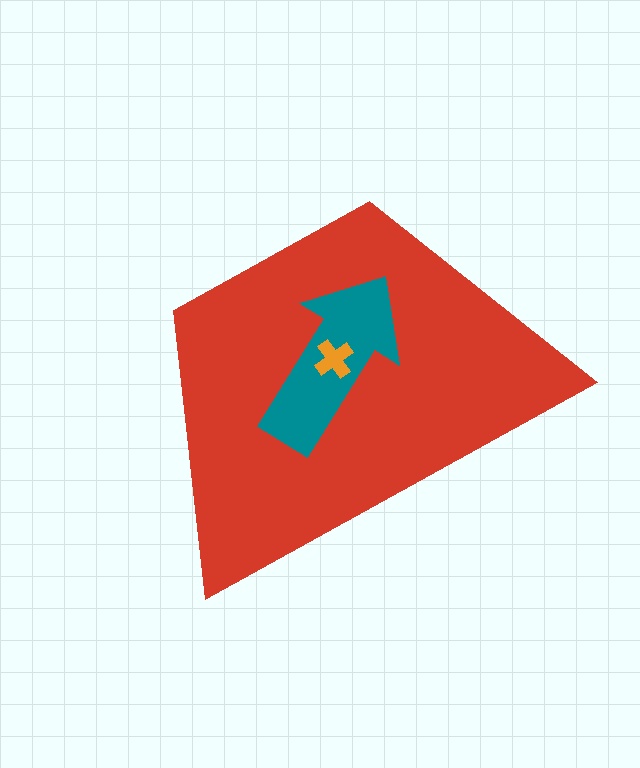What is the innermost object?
The orange cross.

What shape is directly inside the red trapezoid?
The teal arrow.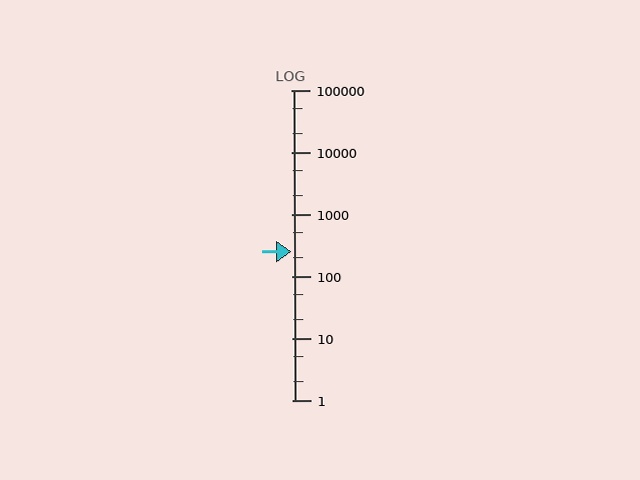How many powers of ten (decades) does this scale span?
The scale spans 5 decades, from 1 to 100000.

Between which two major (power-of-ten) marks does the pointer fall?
The pointer is between 100 and 1000.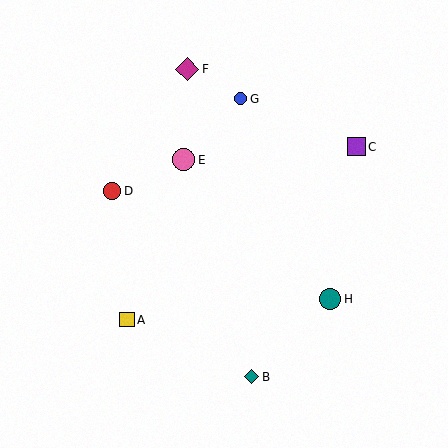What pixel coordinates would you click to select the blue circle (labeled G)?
Click at (241, 99) to select the blue circle G.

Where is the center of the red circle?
The center of the red circle is at (112, 191).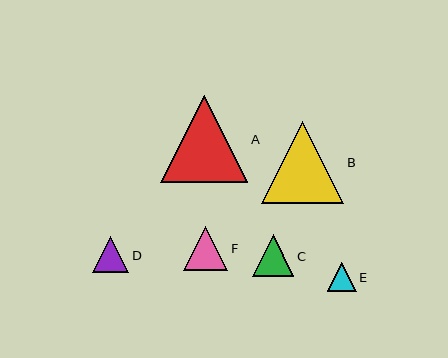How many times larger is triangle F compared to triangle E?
Triangle F is approximately 1.5 times the size of triangle E.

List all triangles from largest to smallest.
From largest to smallest: A, B, F, C, D, E.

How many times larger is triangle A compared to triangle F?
Triangle A is approximately 2.0 times the size of triangle F.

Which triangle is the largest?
Triangle A is the largest with a size of approximately 87 pixels.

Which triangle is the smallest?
Triangle E is the smallest with a size of approximately 29 pixels.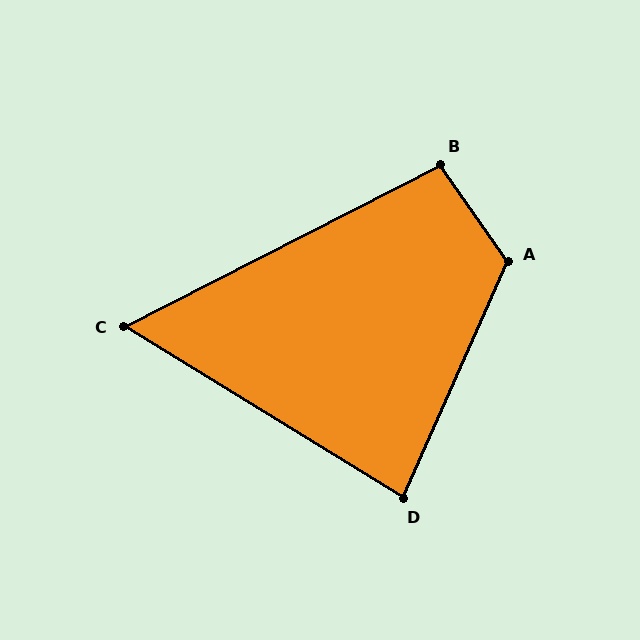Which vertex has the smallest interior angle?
C, at approximately 58 degrees.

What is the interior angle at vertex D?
Approximately 82 degrees (acute).